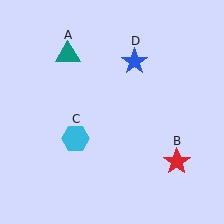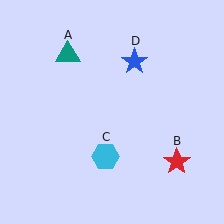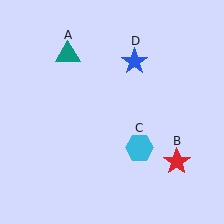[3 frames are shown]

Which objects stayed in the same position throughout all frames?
Teal triangle (object A) and red star (object B) and blue star (object D) remained stationary.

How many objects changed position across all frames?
1 object changed position: cyan hexagon (object C).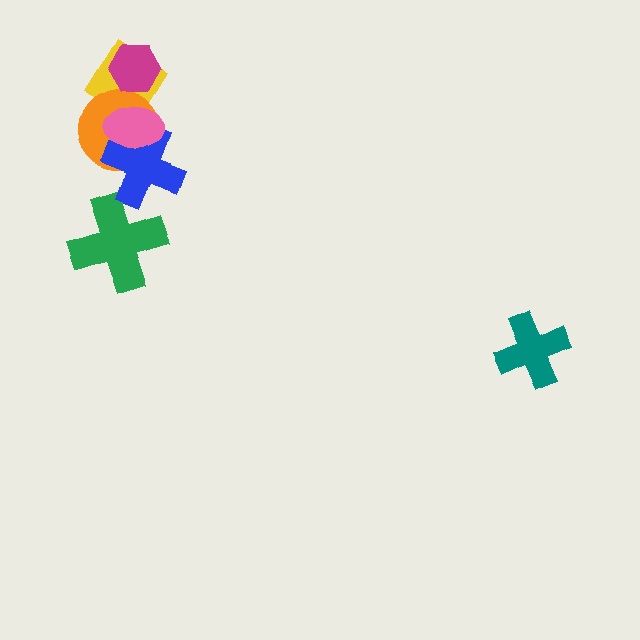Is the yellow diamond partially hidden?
Yes, it is partially covered by another shape.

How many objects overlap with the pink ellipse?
3 objects overlap with the pink ellipse.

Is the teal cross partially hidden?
No, no other shape covers it.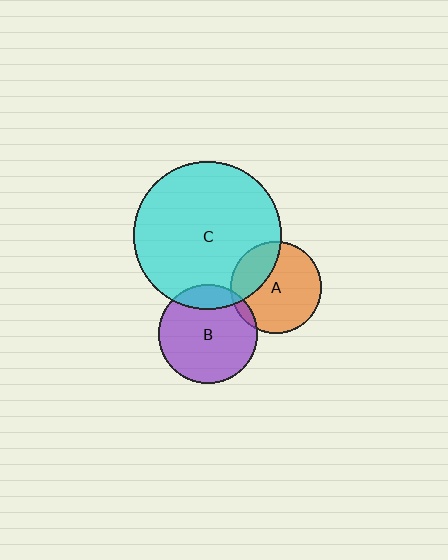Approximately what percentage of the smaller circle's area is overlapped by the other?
Approximately 15%.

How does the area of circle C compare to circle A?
Approximately 2.6 times.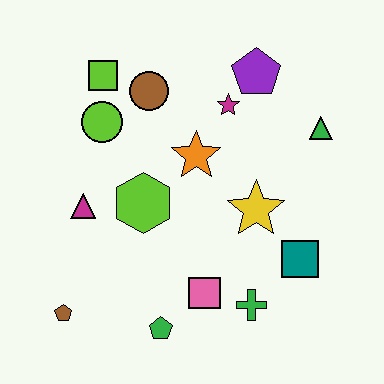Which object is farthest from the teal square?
The lime square is farthest from the teal square.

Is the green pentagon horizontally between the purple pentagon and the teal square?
No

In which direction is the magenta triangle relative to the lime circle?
The magenta triangle is below the lime circle.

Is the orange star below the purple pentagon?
Yes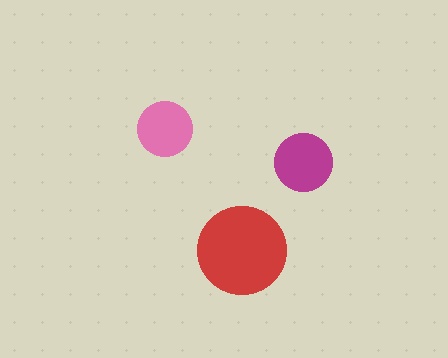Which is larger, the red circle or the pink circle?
The red one.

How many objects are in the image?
There are 3 objects in the image.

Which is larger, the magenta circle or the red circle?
The red one.